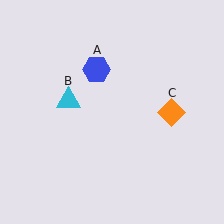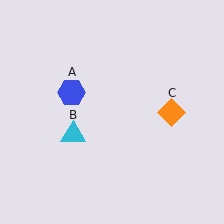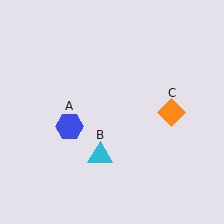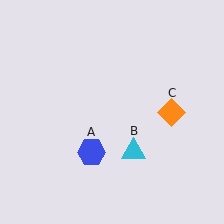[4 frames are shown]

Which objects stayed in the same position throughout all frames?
Orange diamond (object C) remained stationary.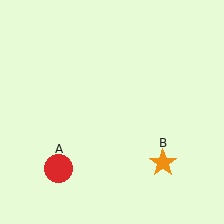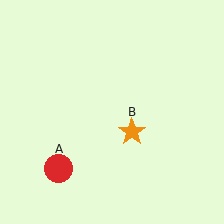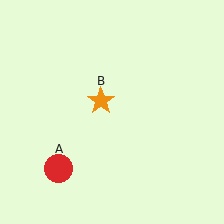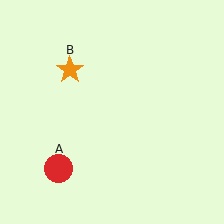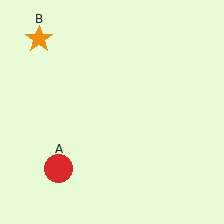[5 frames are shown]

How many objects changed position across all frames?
1 object changed position: orange star (object B).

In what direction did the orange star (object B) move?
The orange star (object B) moved up and to the left.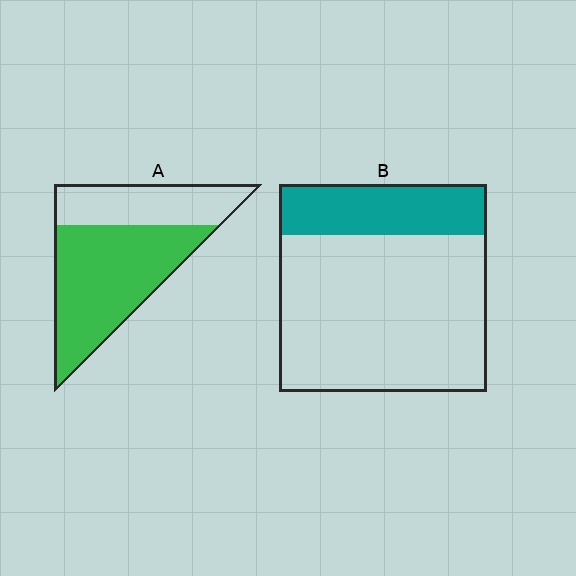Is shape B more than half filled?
No.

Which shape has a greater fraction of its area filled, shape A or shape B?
Shape A.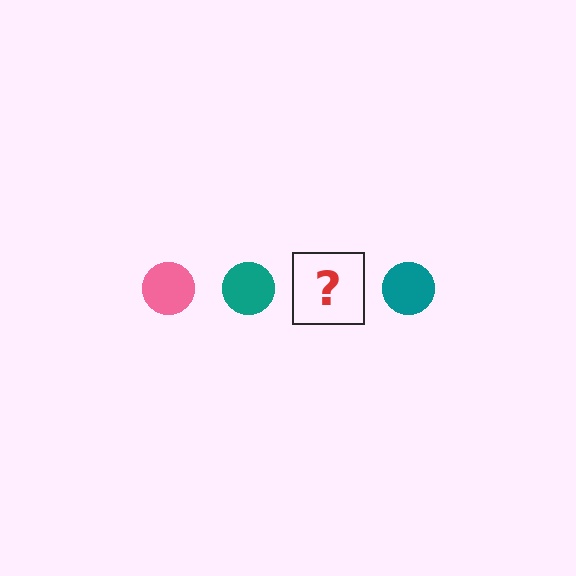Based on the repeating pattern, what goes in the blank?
The blank should be a pink circle.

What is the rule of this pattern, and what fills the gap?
The rule is that the pattern cycles through pink, teal circles. The gap should be filled with a pink circle.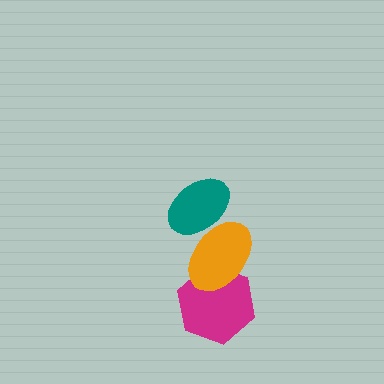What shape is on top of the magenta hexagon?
The orange ellipse is on top of the magenta hexagon.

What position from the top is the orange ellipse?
The orange ellipse is 2nd from the top.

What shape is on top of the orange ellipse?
The teal ellipse is on top of the orange ellipse.